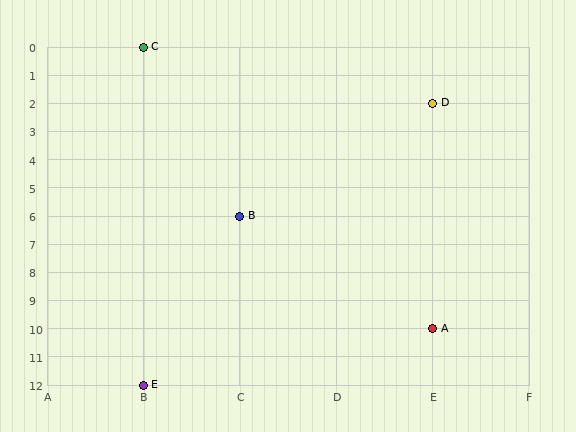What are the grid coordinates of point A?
Point A is at grid coordinates (E, 10).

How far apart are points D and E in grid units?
Points D and E are 3 columns and 10 rows apart (about 10.4 grid units diagonally).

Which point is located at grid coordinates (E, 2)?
Point D is at (E, 2).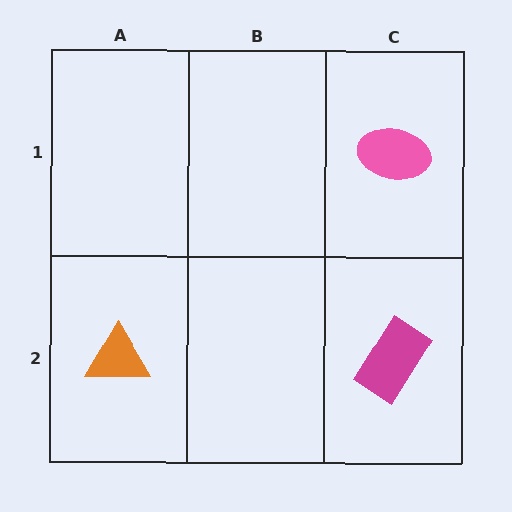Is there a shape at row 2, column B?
No, that cell is empty.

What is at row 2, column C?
A magenta rectangle.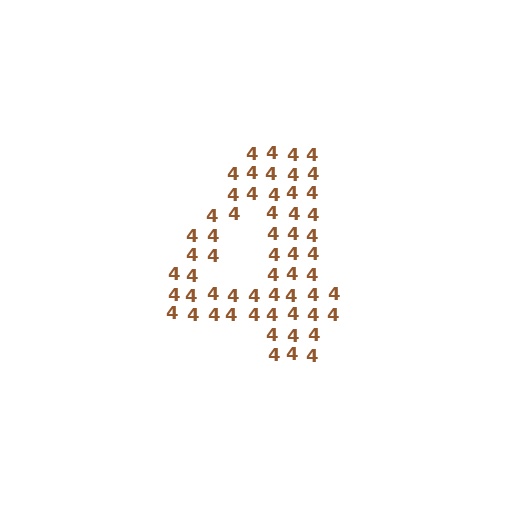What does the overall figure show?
The overall figure shows the digit 4.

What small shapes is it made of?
It is made of small digit 4's.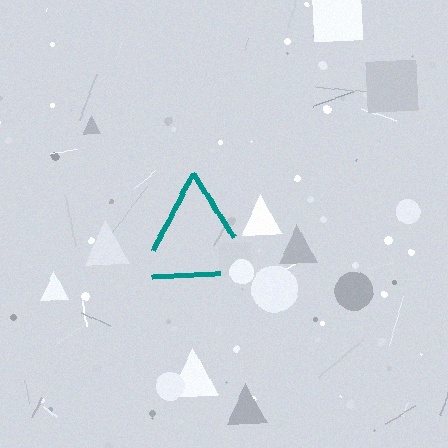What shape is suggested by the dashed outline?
The dashed outline suggests a triangle.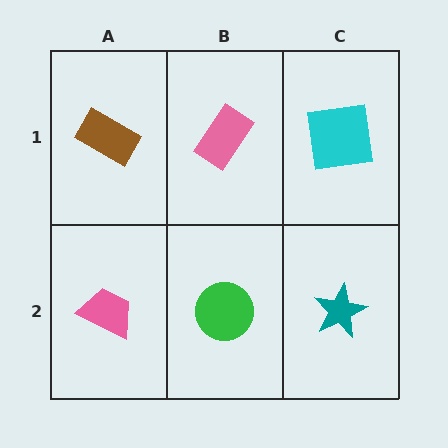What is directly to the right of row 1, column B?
A cyan square.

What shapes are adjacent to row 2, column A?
A brown rectangle (row 1, column A), a green circle (row 2, column B).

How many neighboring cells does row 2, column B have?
3.